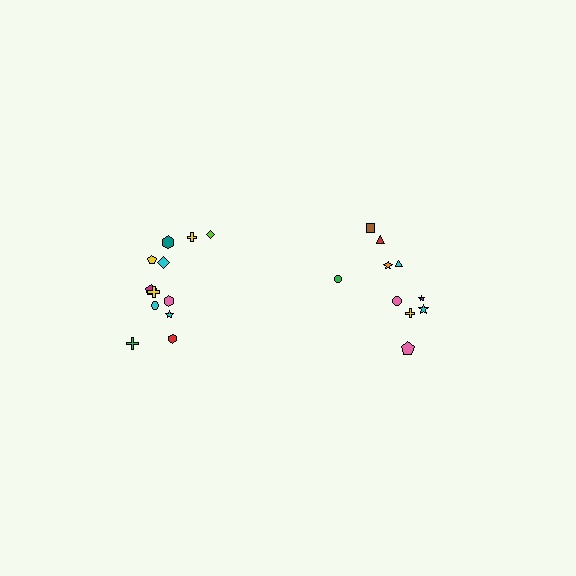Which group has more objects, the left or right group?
The left group.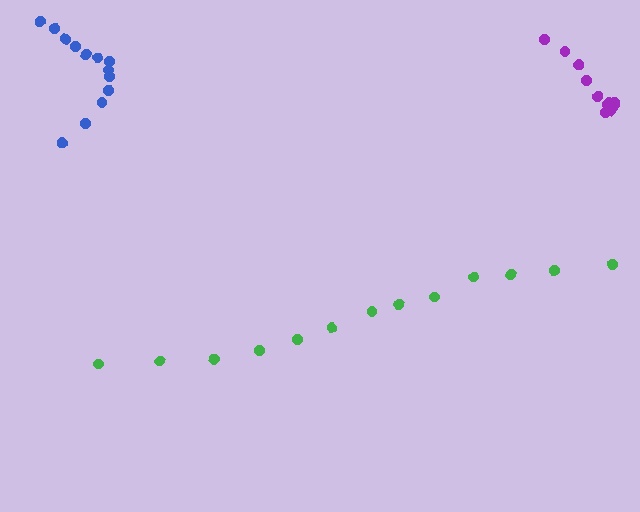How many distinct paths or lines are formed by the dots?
There are 3 distinct paths.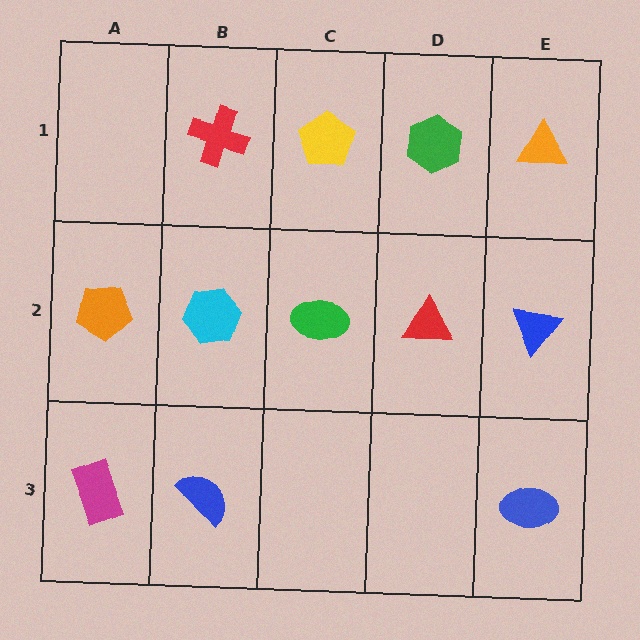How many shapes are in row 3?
3 shapes.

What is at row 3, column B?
A blue semicircle.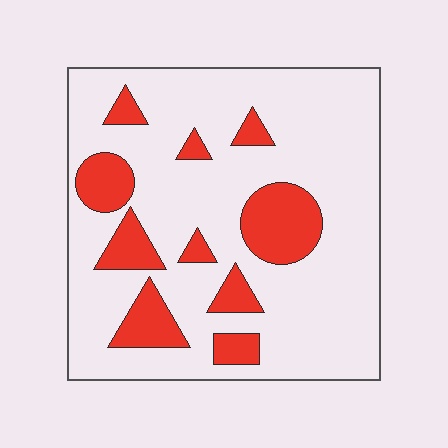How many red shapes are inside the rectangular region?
10.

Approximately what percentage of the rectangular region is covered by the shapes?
Approximately 20%.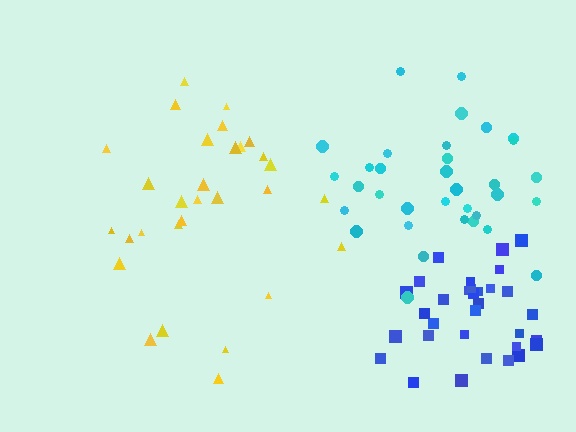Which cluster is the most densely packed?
Blue.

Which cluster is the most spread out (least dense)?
Yellow.